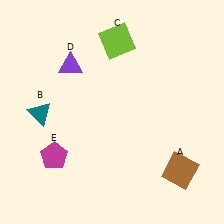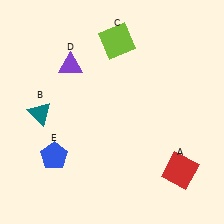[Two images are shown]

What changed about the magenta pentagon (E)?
In Image 1, E is magenta. In Image 2, it changed to blue.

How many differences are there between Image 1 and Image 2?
There are 2 differences between the two images.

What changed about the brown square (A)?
In Image 1, A is brown. In Image 2, it changed to red.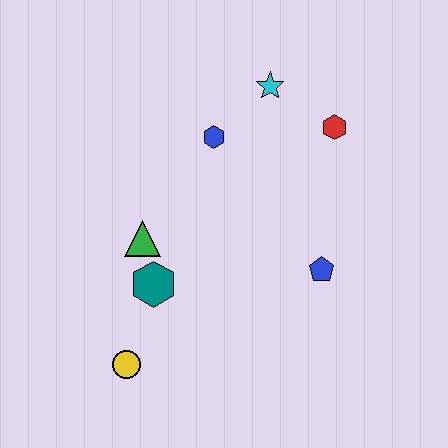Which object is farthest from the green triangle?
The red hexagon is farthest from the green triangle.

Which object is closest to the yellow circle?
The teal hexagon is closest to the yellow circle.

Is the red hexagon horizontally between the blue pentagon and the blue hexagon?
No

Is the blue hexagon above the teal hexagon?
Yes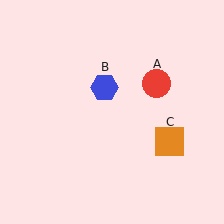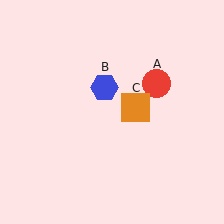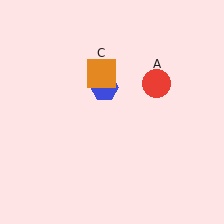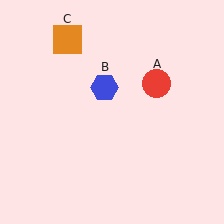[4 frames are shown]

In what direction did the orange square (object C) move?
The orange square (object C) moved up and to the left.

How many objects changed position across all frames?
1 object changed position: orange square (object C).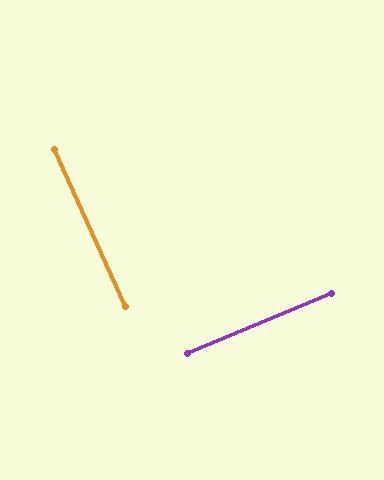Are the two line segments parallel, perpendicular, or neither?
Perpendicular — they meet at approximately 88°.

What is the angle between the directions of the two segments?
Approximately 88 degrees.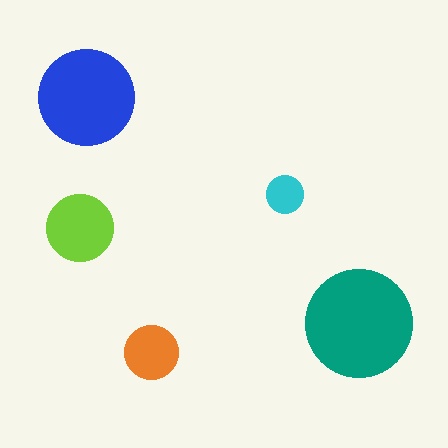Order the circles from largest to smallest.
the teal one, the blue one, the lime one, the orange one, the cyan one.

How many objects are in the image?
There are 5 objects in the image.